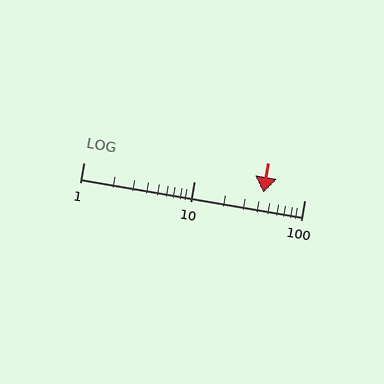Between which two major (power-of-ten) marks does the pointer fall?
The pointer is between 10 and 100.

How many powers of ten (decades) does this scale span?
The scale spans 2 decades, from 1 to 100.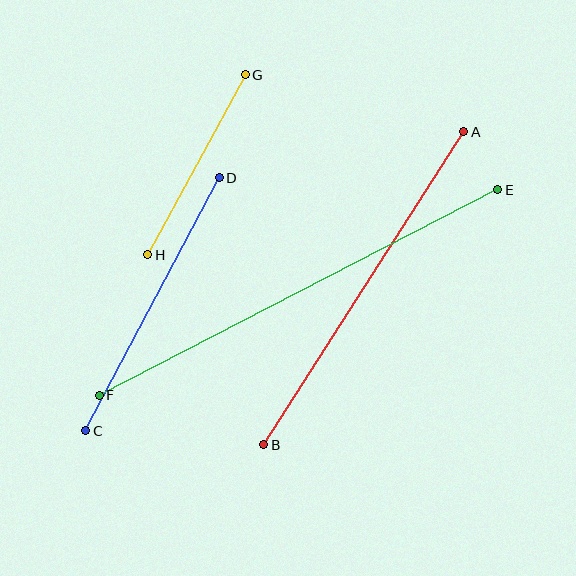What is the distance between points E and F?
The distance is approximately 448 pixels.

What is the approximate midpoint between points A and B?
The midpoint is at approximately (364, 288) pixels.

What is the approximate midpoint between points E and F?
The midpoint is at approximately (298, 292) pixels.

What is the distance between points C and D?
The distance is approximately 286 pixels.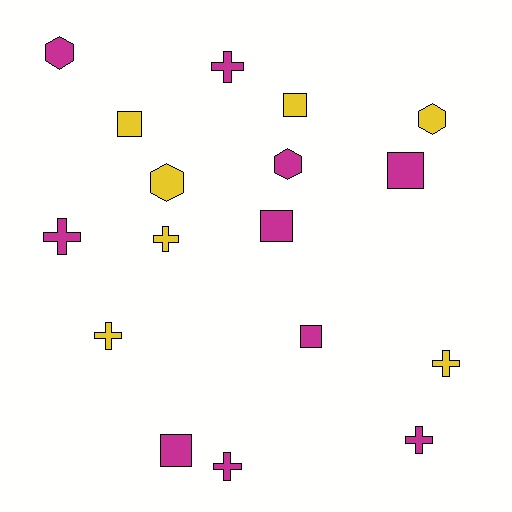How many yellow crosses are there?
There are 3 yellow crosses.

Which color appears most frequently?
Magenta, with 10 objects.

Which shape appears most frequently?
Cross, with 7 objects.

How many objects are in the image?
There are 17 objects.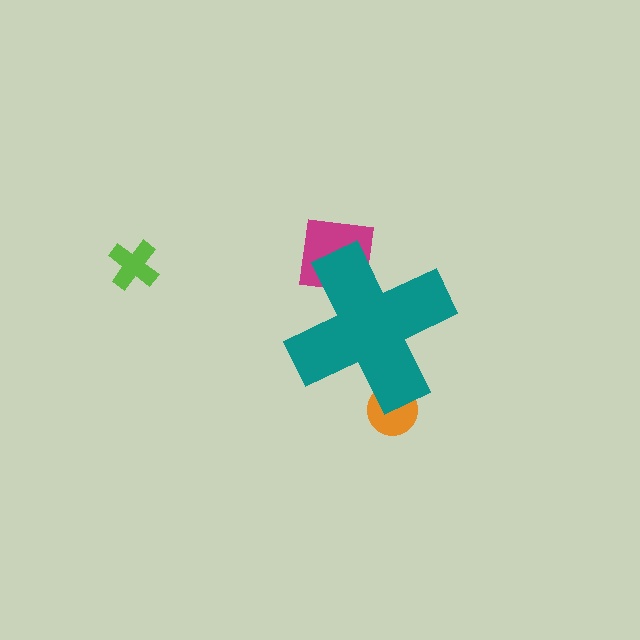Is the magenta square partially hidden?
Yes, the magenta square is partially hidden behind the teal cross.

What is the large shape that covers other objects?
A teal cross.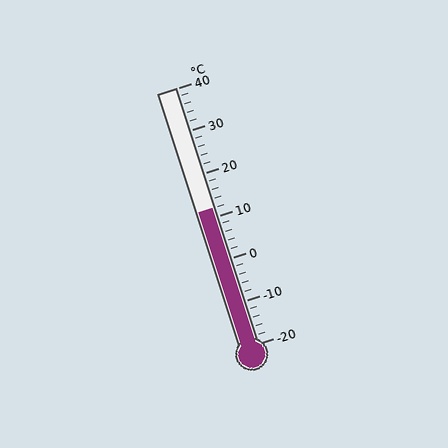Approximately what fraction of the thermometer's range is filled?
The thermometer is filled to approximately 55% of its range.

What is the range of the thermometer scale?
The thermometer scale ranges from -20°C to 40°C.